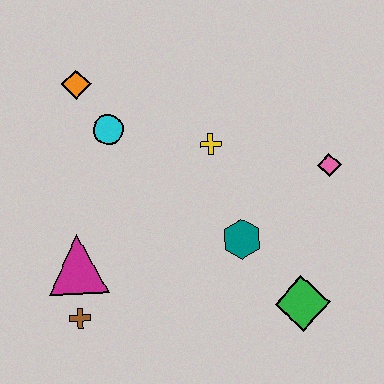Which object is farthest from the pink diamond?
The brown cross is farthest from the pink diamond.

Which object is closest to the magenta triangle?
The brown cross is closest to the magenta triangle.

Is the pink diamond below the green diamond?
No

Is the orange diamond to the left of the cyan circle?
Yes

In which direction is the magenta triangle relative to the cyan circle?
The magenta triangle is below the cyan circle.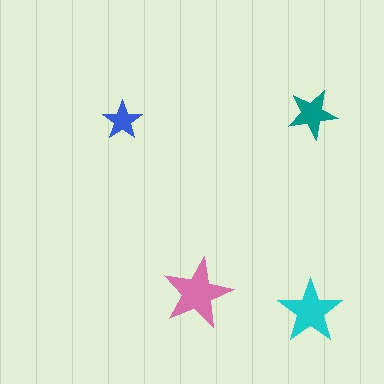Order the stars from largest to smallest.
the pink one, the cyan one, the teal one, the blue one.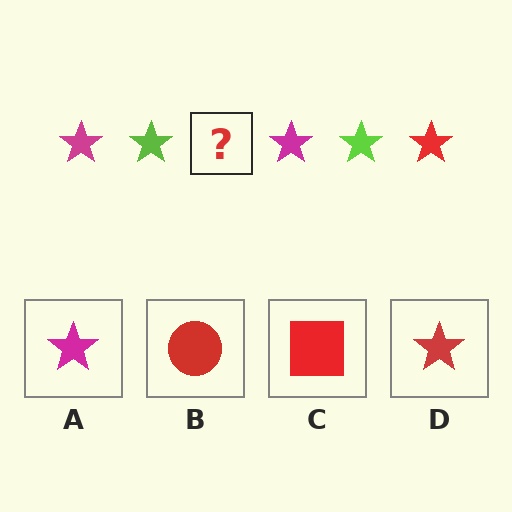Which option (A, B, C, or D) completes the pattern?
D.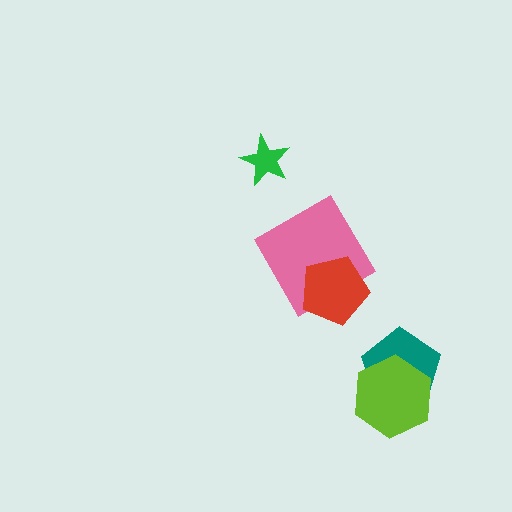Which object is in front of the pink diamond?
The red pentagon is in front of the pink diamond.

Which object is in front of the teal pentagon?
The lime hexagon is in front of the teal pentagon.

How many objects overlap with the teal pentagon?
1 object overlaps with the teal pentagon.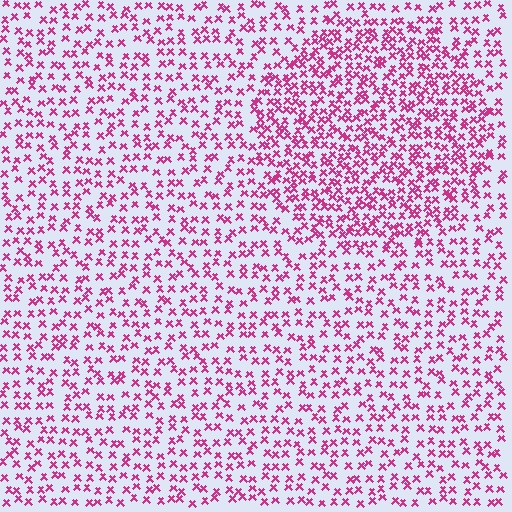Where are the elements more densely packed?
The elements are more densely packed inside the circle boundary.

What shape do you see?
I see a circle.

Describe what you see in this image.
The image contains small magenta elements arranged at two different densities. A circle-shaped region is visible where the elements are more densely packed than the surrounding area.